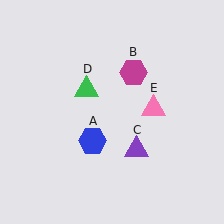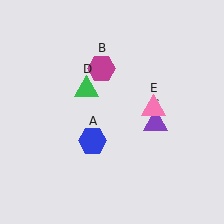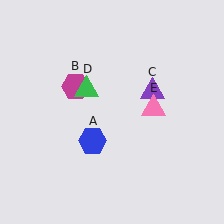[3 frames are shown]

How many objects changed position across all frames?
2 objects changed position: magenta hexagon (object B), purple triangle (object C).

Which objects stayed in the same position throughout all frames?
Blue hexagon (object A) and green triangle (object D) and pink triangle (object E) remained stationary.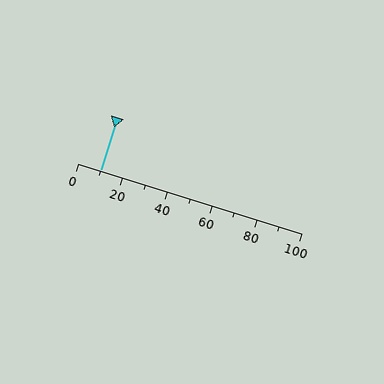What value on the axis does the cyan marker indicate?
The marker indicates approximately 10.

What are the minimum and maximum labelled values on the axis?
The axis runs from 0 to 100.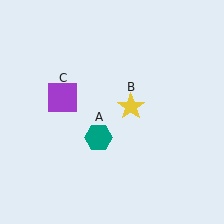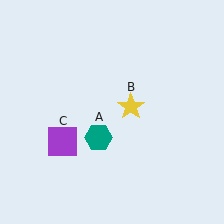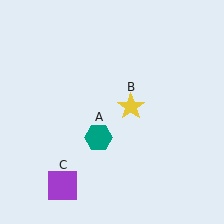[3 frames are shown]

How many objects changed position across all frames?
1 object changed position: purple square (object C).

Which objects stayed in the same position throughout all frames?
Teal hexagon (object A) and yellow star (object B) remained stationary.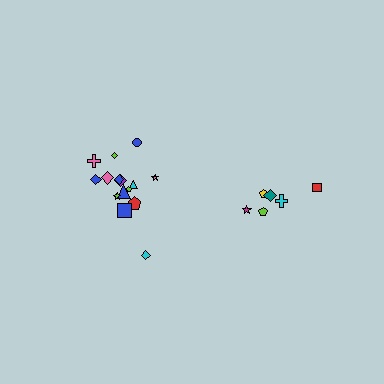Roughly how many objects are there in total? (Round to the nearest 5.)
Roughly 20 objects in total.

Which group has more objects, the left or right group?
The left group.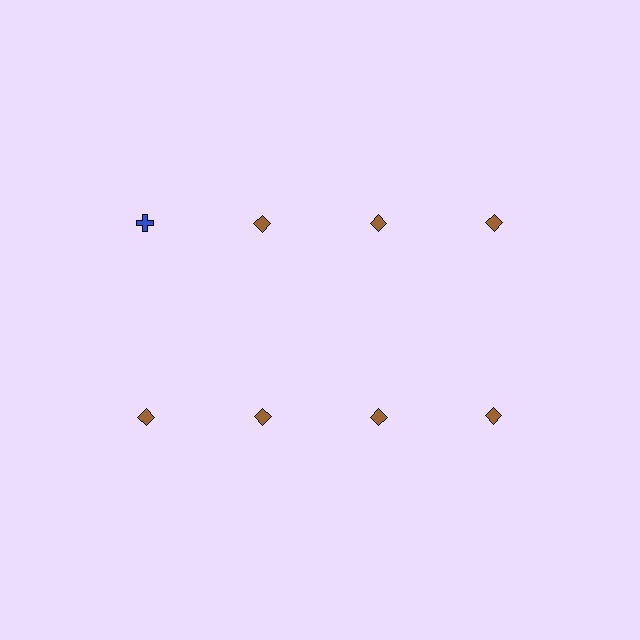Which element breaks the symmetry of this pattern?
The blue cross in the top row, leftmost column breaks the symmetry. All other shapes are brown diamonds.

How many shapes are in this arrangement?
There are 8 shapes arranged in a grid pattern.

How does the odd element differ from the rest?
It differs in both color (blue instead of brown) and shape (cross instead of diamond).